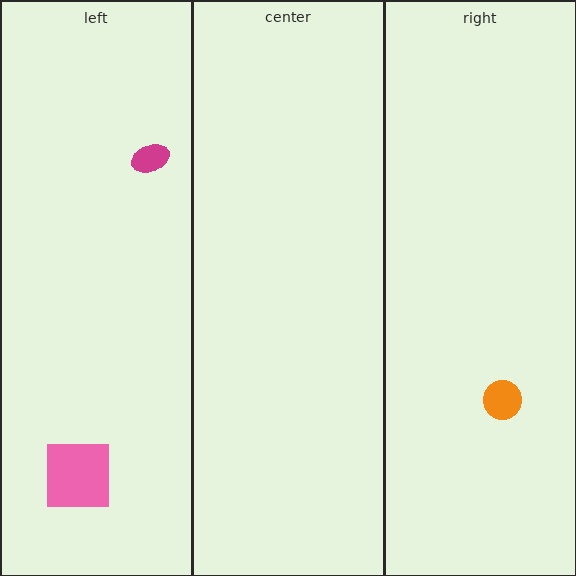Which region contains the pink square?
The left region.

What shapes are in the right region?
The orange circle.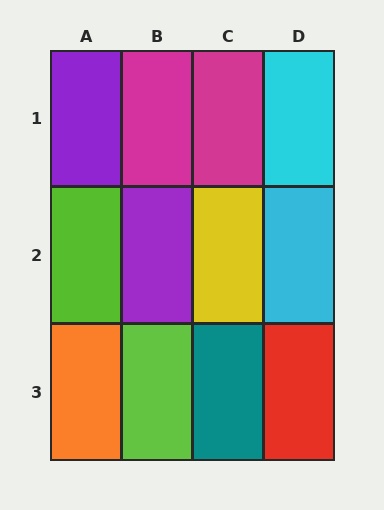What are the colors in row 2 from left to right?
Lime, purple, yellow, cyan.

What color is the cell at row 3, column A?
Orange.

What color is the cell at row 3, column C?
Teal.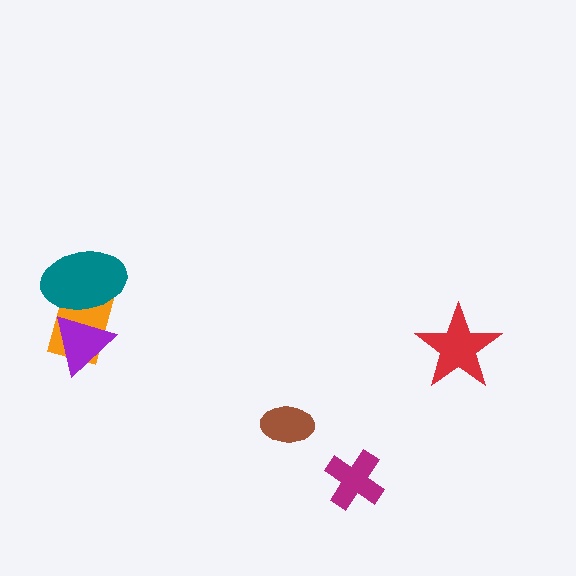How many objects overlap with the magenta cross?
0 objects overlap with the magenta cross.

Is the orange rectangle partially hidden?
Yes, it is partially covered by another shape.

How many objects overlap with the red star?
0 objects overlap with the red star.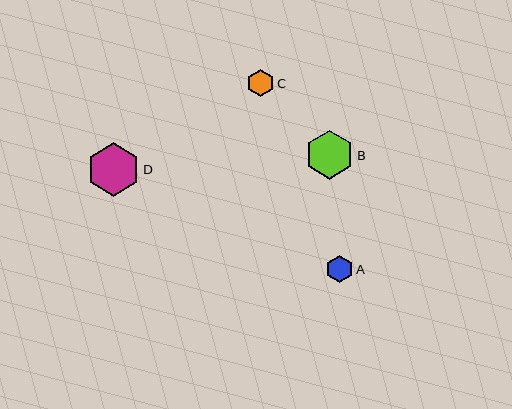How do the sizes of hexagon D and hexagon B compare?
Hexagon D and hexagon B are approximately the same size.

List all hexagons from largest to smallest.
From largest to smallest: D, B, C, A.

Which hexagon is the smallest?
Hexagon A is the smallest with a size of approximately 27 pixels.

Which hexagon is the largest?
Hexagon D is the largest with a size of approximately 54 pixels.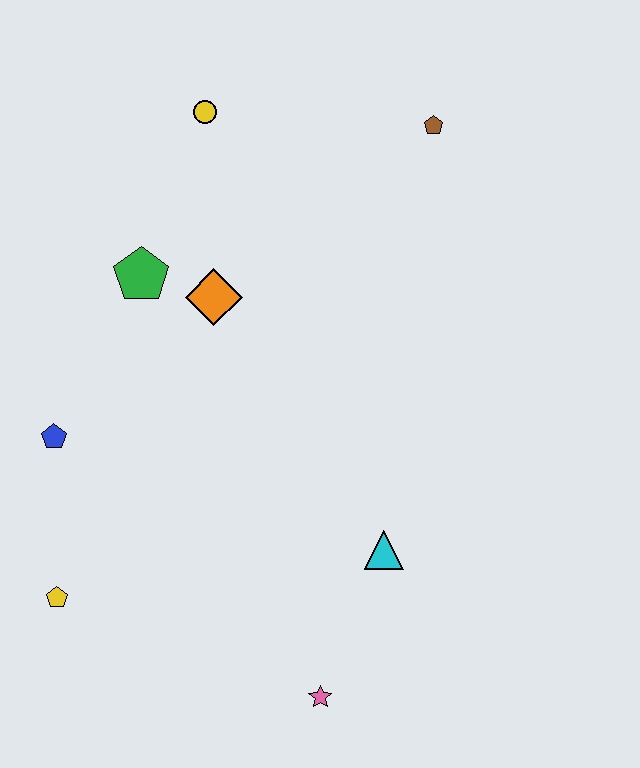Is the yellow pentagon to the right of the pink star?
No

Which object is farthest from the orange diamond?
The pink star is farthest from the orange diamond.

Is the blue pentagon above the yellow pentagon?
Yes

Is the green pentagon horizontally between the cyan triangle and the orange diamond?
No